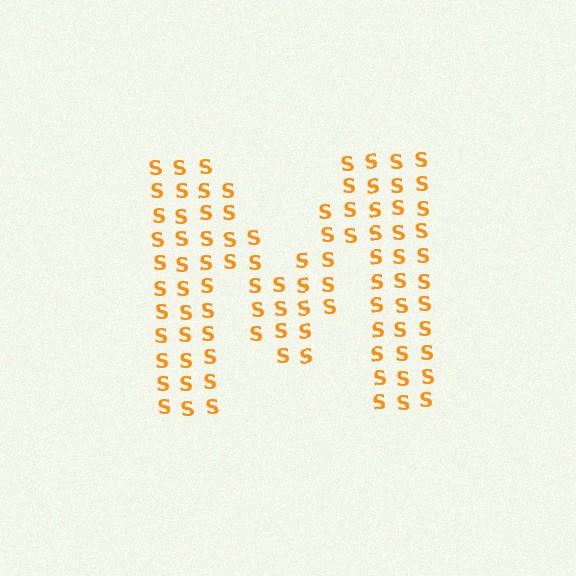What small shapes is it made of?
It is made of small letter S's.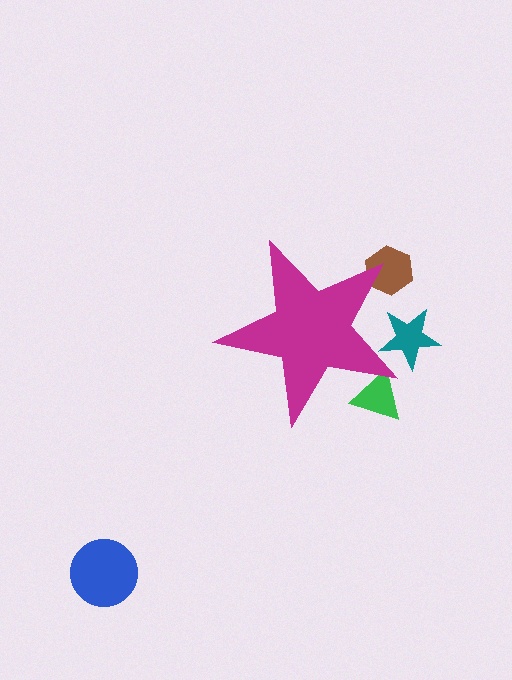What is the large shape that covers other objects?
A magenta star.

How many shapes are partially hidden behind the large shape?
3 shapes are partially hidden.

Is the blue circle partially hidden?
No, the blue circle is fully visible.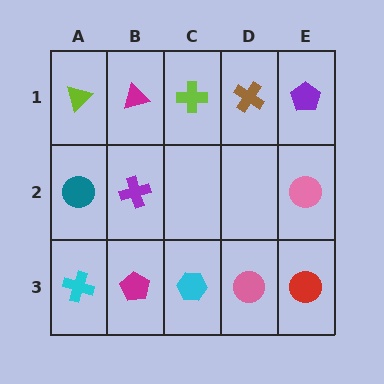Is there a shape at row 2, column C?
No, that cell is empty.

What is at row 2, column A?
A teal circle.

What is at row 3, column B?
A magenta pentagon.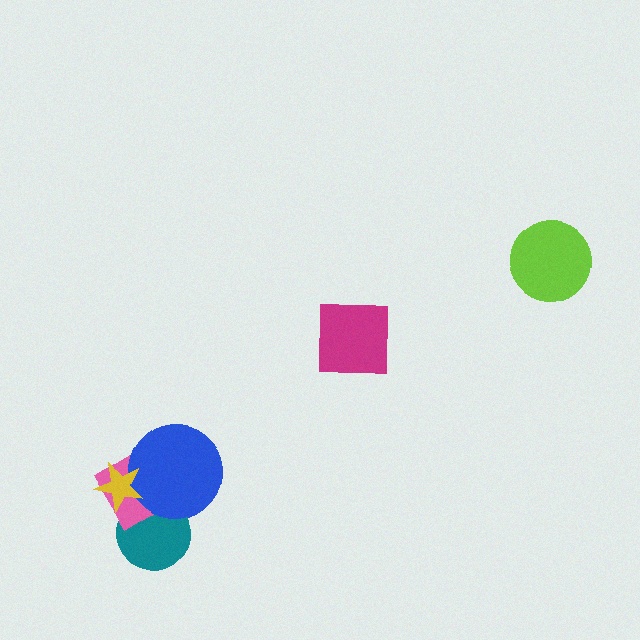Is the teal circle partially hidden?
Yes, it is partially covered by another shape.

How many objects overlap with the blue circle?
3 objects overlap with the blue circle.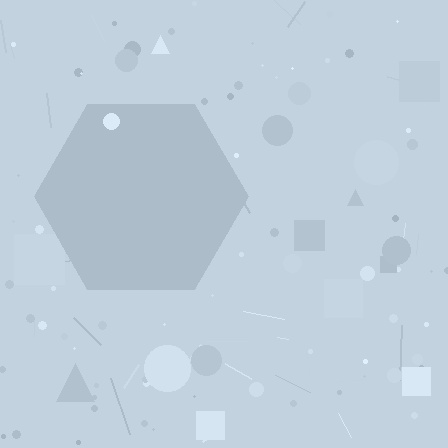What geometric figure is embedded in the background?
A hexagon is embedded in the background.